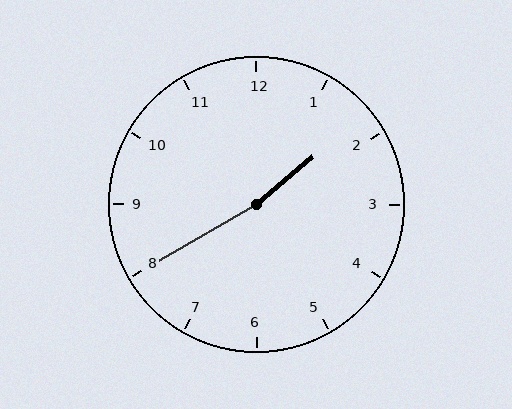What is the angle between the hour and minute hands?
Approximately 170 degrees.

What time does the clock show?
1:40.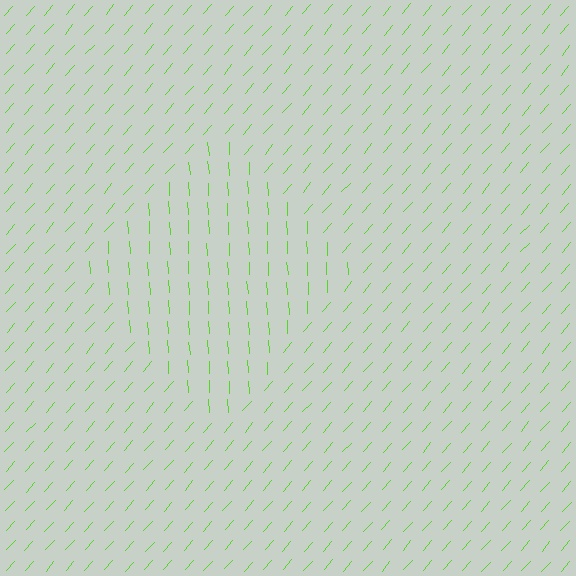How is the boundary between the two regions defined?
The boundary is defined purely by a change in line orientation (approximately 45 degrees difference). All lines are the same color and thickness.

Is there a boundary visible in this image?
Yes, there is a texture boundary formed by a change in line orientation.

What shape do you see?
I see a diamond.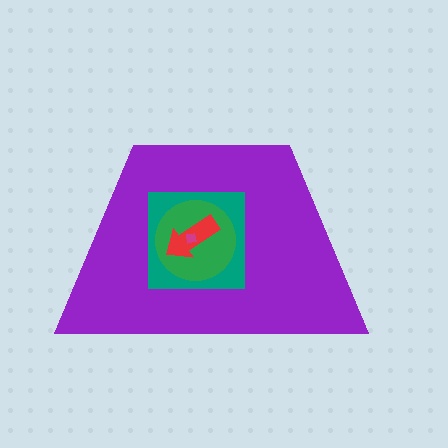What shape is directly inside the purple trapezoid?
The teal square.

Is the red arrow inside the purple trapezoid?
Yes.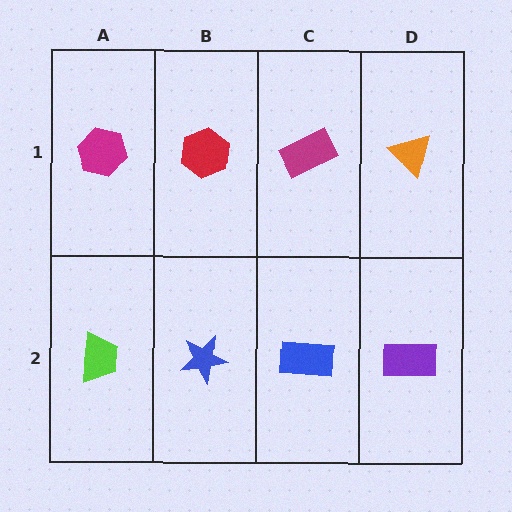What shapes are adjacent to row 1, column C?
A blue rectangle (row 2, column C), a red hexagon (row 1, column B), an orange triangle (row 1, column D).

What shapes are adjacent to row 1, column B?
A blue star (row 2, column B), a magenta hexagon (row 1, column A), a magenta rectangle (row 1, column C).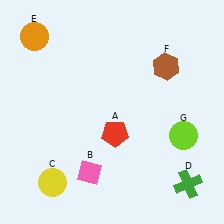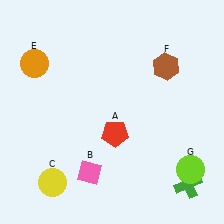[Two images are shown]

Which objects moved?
The objects that moved are: the orange circle (E), the lime circle (G).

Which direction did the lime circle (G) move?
The lime circle (G) moved down.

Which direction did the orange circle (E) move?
The orange circle (E) moved down.